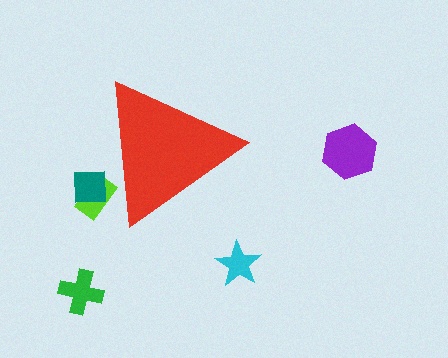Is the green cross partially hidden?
No, the green cross is fully visible.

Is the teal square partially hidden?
Yes, the teal square is partially hidden behind the red triangle.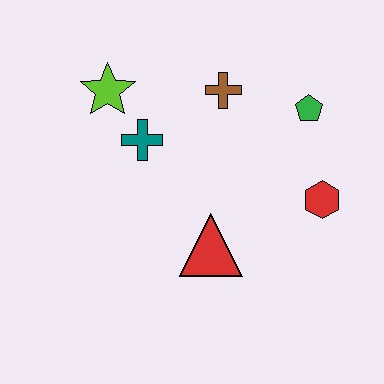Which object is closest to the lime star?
The teal cross is closest to the lime star.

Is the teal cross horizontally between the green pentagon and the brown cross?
No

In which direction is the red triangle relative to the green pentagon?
The red triangle is below the green pentagon.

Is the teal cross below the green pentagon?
Yes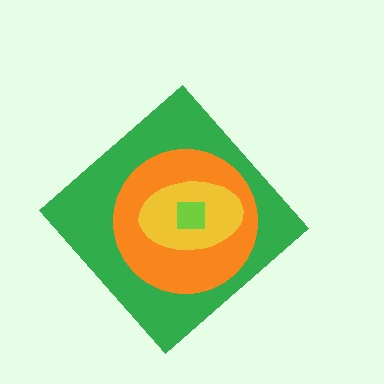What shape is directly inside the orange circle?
The yellow ellipse.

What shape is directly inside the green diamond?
The orange circle.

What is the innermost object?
The lime square.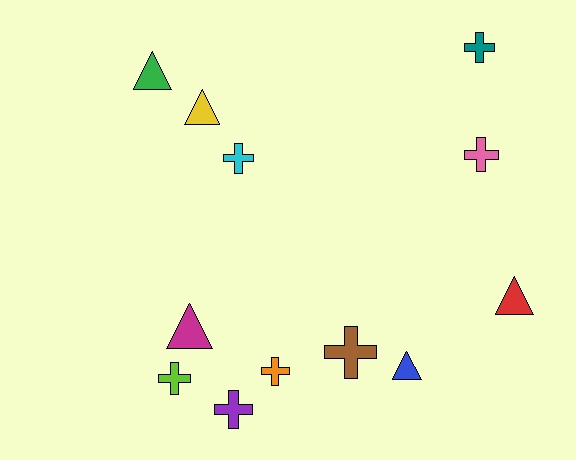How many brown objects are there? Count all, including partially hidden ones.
There is 1 brown object.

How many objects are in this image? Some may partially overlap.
There are 12 objects.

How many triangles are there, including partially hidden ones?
There are 5 triangles.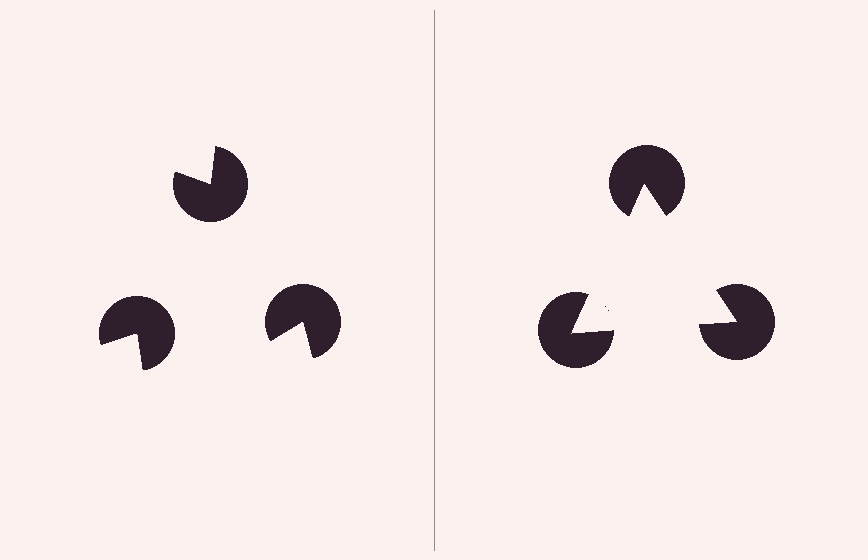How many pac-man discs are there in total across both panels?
6 — 3 on each side.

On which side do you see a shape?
An illusory triangle appears on the right side. On the left side the wedge cuts are rotated, so no coherent shape forms.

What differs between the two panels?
The pac-man discs are positioned identically on both sides; only the wedge orientations differ. On the right they align to a triangle; on the left they are misaligned.